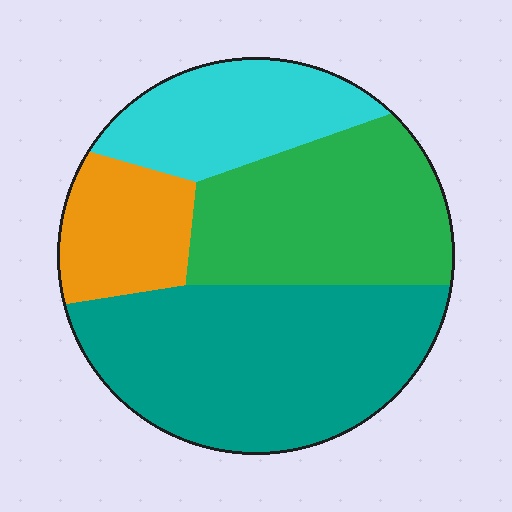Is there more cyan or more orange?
Cyan.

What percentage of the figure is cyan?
Cyan takes up less than a quarter of the figure.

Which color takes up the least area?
Orange, at roughly 15%.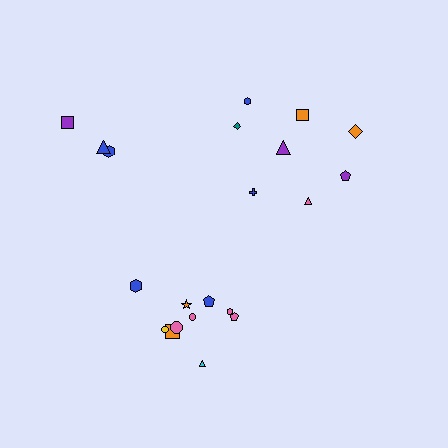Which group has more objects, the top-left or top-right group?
The top-right group.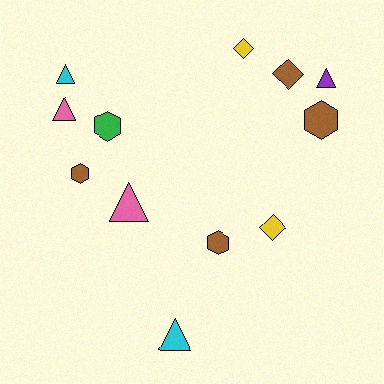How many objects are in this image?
There are 12 objects.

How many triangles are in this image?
There are 5 triangles.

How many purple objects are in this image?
There is 1 purple object.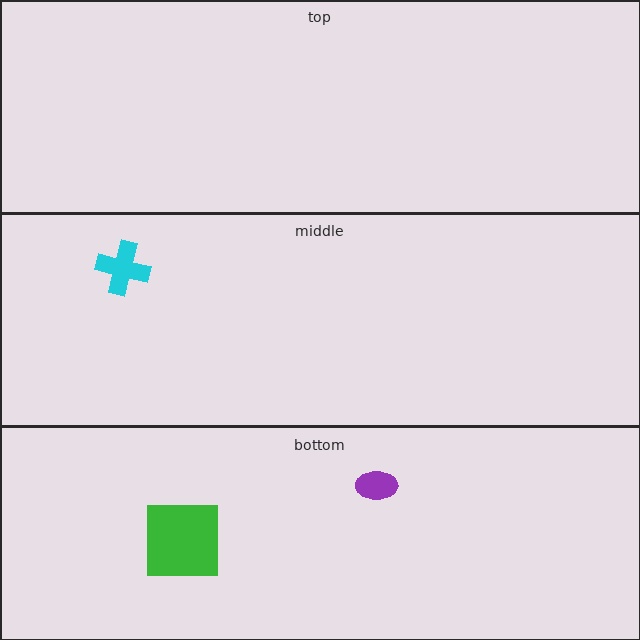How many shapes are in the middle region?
1.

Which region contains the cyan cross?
The middle region.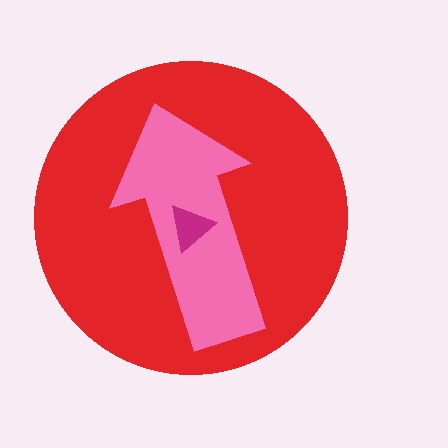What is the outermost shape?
The red circle.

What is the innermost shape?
The magenta triangle.